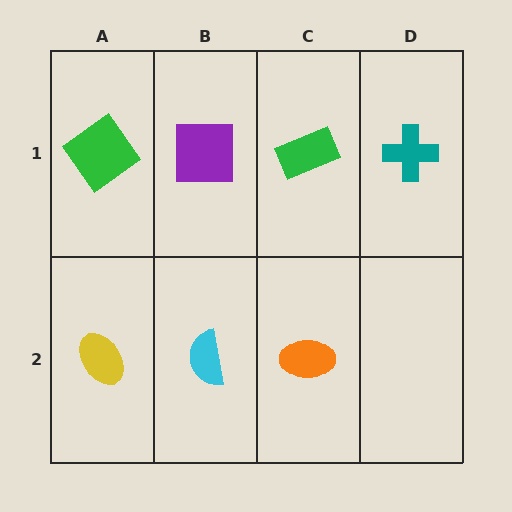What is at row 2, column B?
A cyan semicircle.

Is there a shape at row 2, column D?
No, that cell is empty.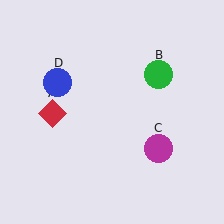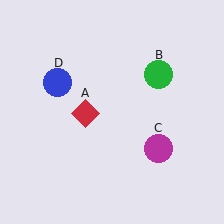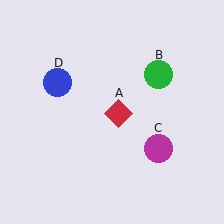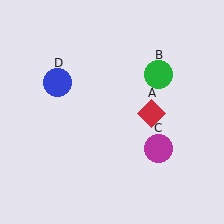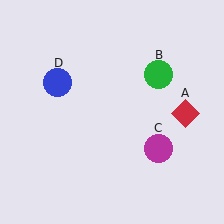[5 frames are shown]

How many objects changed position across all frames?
1 object changed position: red diamond (object A).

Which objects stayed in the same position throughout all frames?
Green circle (object B) and magenta circle (object C) and blue circle (object D) remained stationary.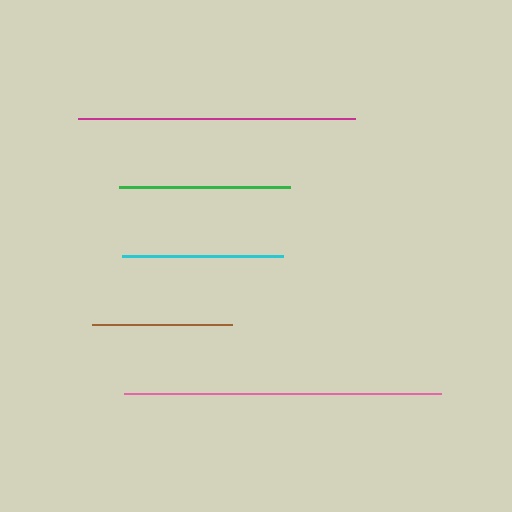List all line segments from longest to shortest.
From longest to shortest: pink, magenta, green, cyan, brown.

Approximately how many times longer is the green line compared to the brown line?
The green line is approximately 1.2 times the length of the brown line.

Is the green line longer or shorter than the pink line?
The pink line is longer than the green line.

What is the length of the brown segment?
The brown segment is approximately 139 pixels long.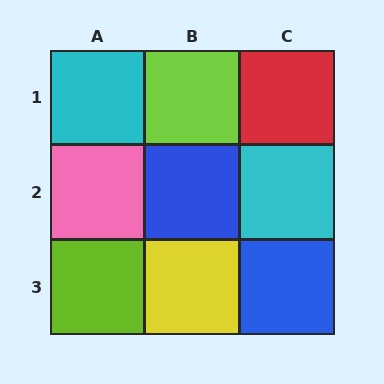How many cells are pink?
1 cell is pink.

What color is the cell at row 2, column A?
Pink.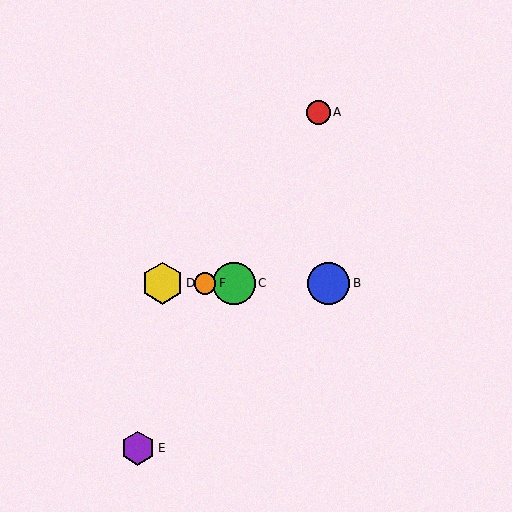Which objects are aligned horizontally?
Objects B, C, D, F are aligned horizontally.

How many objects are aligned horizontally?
4 objects (B, C, D, F) are aligned horizontally.